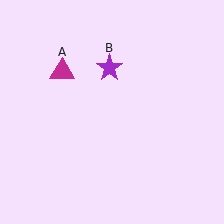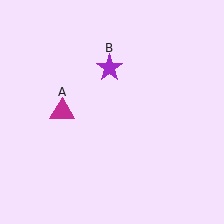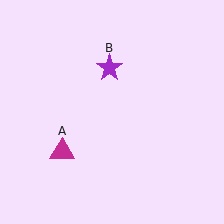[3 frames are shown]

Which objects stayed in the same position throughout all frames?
Purple star (object B) remained stationary.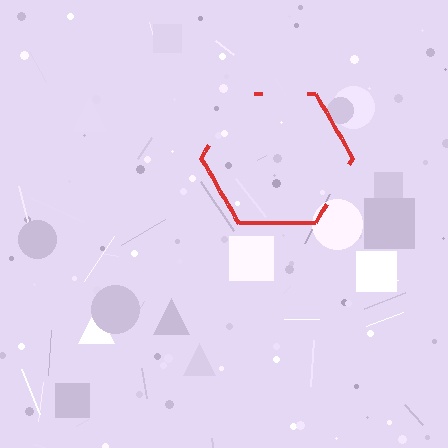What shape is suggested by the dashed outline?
The dashed outline suggests a hexagon.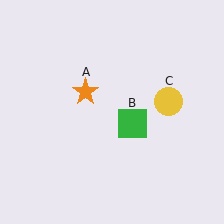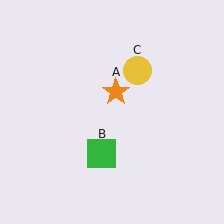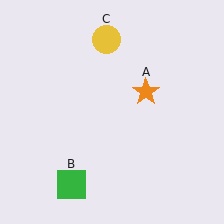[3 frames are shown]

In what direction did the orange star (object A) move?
The orange star (object A) moved right.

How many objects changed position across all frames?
3 objects changed position: orange star (object A), green square (object B), yellow circle (object C).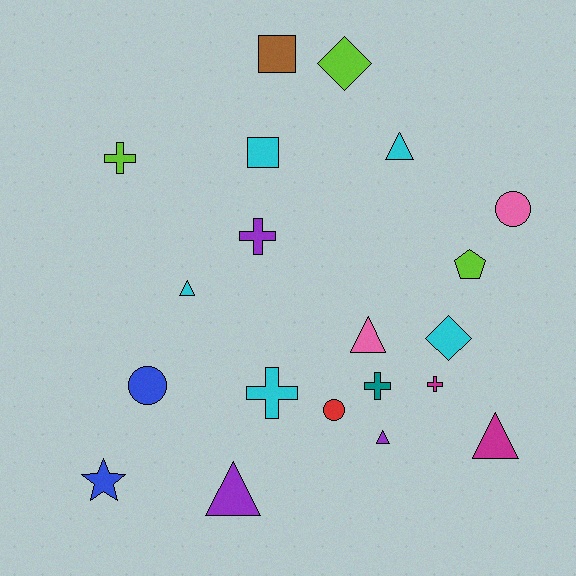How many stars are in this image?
There is 1 star.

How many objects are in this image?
There are 20 objects.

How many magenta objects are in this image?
There are 2 magenta objects.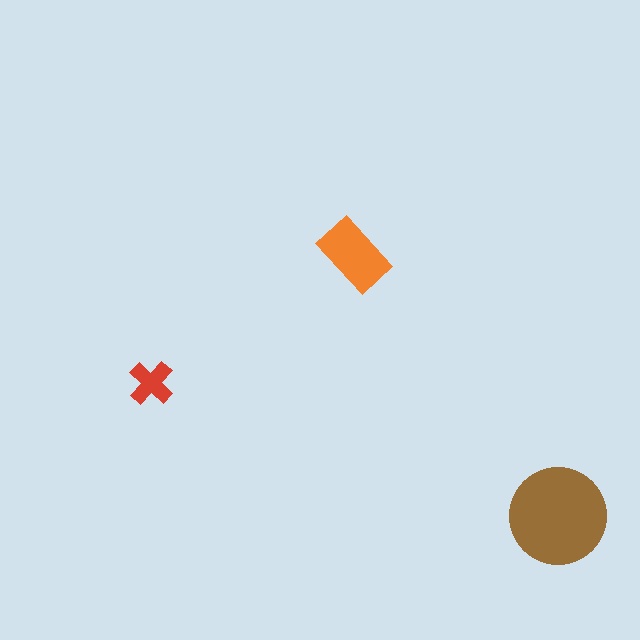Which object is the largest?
The brown circle.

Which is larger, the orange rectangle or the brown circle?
The brown circle.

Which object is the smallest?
The red cross.